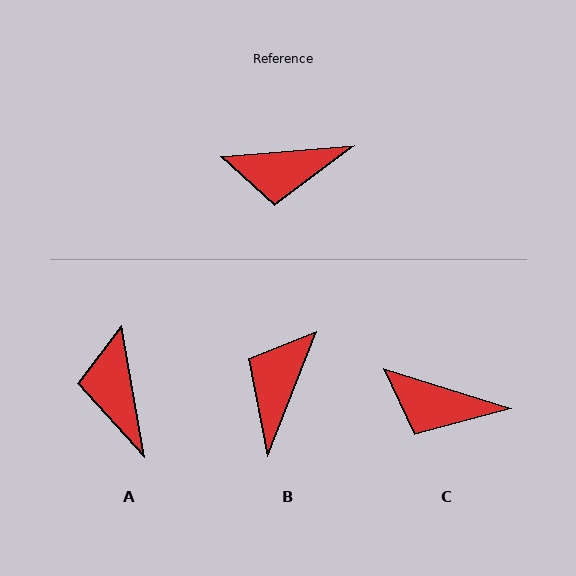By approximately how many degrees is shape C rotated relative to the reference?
Approximately 22 degrees clockwise.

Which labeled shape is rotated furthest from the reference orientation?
B, about 116 degrees away.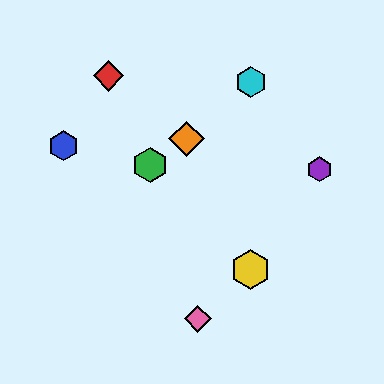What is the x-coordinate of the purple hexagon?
The purple hexagon is at x≈319.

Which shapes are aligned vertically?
The yellow hexagon, the cyan hexagon are aligned vertically.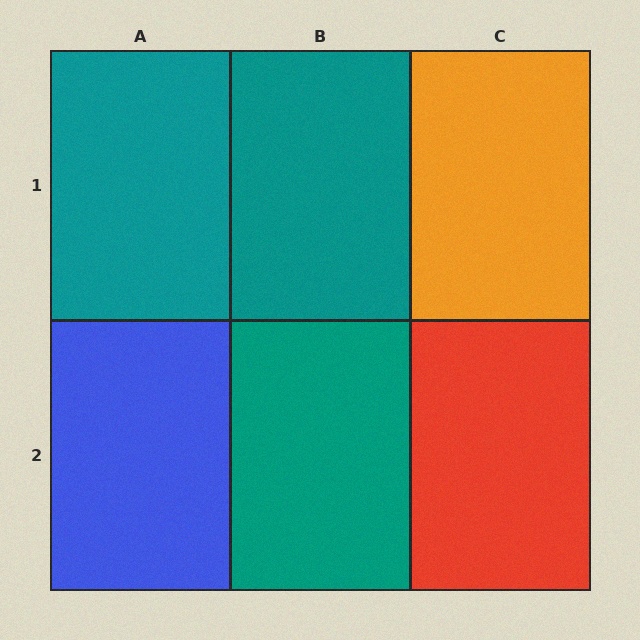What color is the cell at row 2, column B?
Teal.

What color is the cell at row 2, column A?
Blue.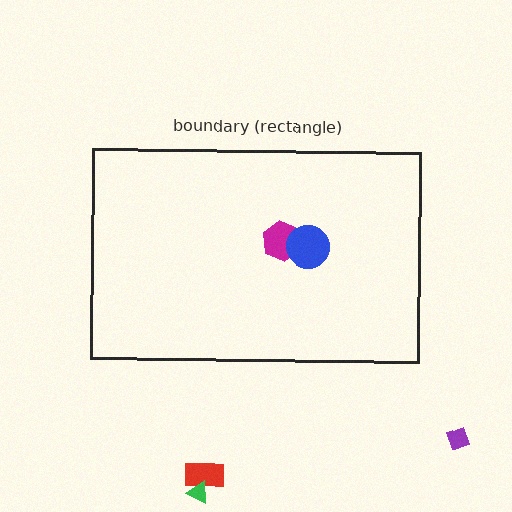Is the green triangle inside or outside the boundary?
Outside.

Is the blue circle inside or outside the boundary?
Inside.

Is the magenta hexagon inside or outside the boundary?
Inside.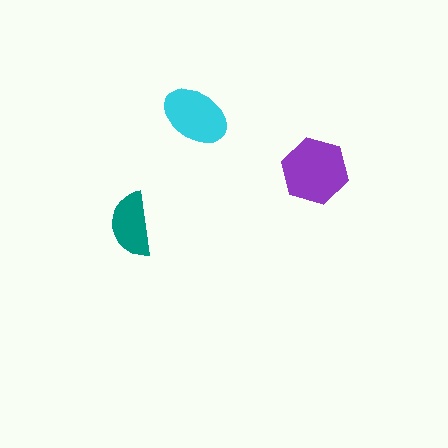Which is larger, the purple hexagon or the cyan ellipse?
The purple hexagon.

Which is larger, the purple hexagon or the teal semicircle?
The purple hexagon.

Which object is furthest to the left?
The teal semicircle is leftmost.